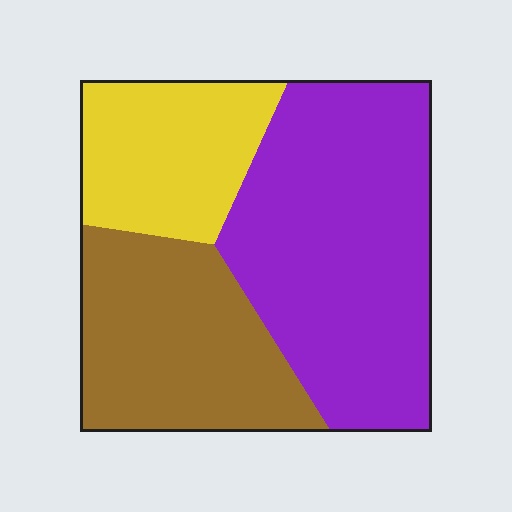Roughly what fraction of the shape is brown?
Brown takes up between a sixth and a third of the shape.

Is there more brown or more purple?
Purple.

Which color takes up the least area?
Yellow, at roughly 20%.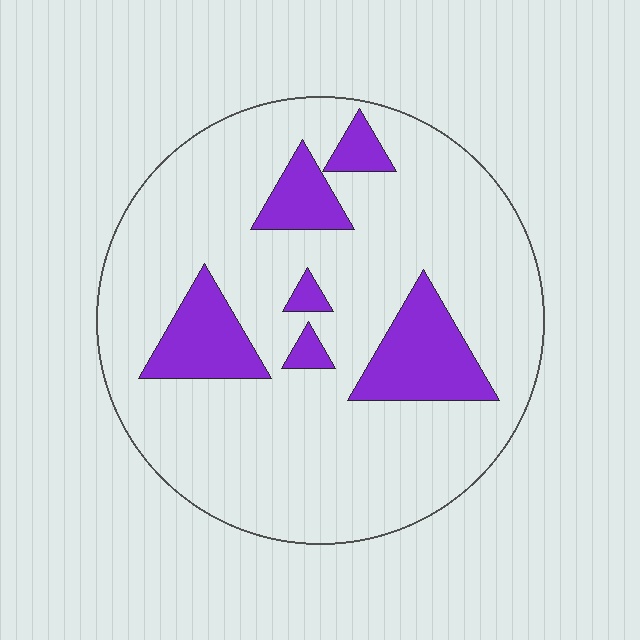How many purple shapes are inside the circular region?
6.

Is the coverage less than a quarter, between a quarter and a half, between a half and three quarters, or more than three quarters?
Less than a quarter.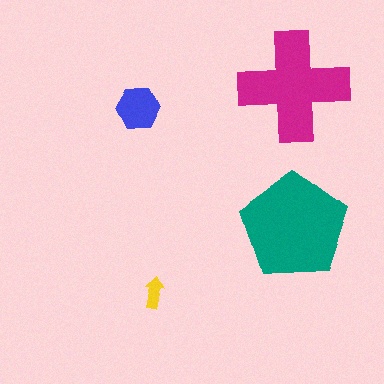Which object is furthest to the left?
The blue hexagon is leftmost.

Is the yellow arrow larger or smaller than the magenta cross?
Smaller.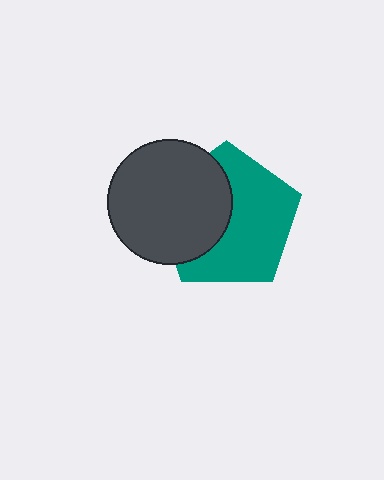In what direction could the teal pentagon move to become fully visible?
The teal pentagon could move right. That would shift it out from behind the dark gray circle entirely.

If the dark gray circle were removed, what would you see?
You would see the complete teal pentagon.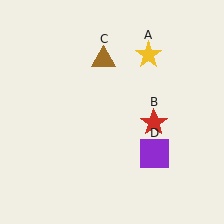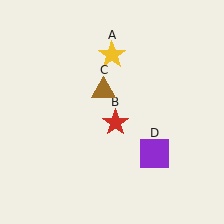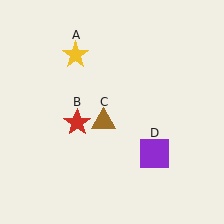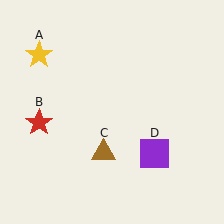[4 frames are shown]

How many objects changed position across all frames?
3 objects changed position: yellow star (object A), red star (object B), brown triangle (object C).